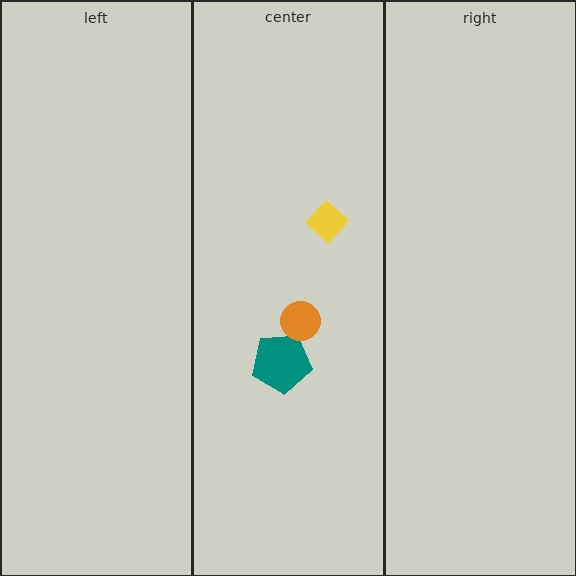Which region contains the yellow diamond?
The center region.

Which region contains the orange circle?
The center region.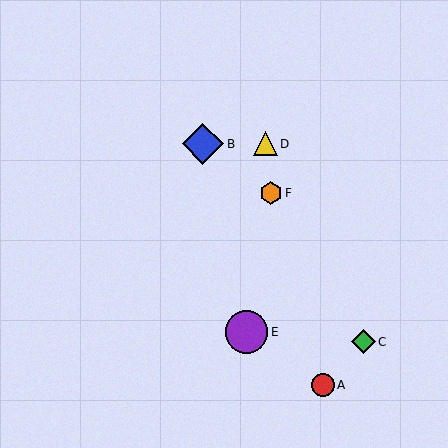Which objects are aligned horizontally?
Objects B, D are aligned horizontally.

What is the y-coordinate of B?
Object B is at y≈144.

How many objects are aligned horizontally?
2 objects (B, D) are aligned horizontally.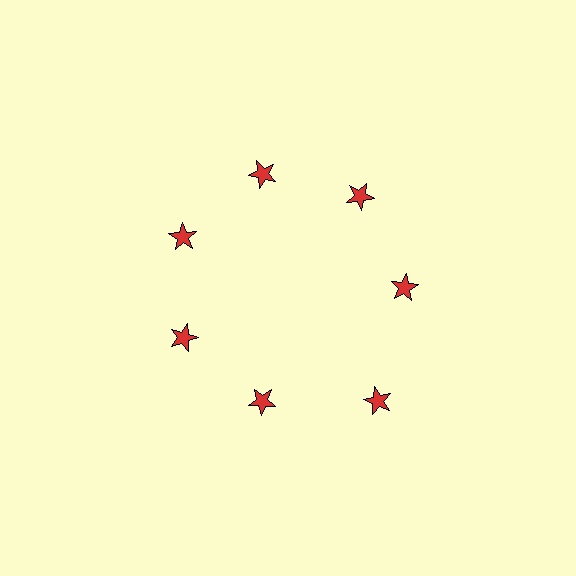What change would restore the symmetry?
The symmetry would be restored by moving it inward, back onto the ring so that all 7 stars sit at equal angles and equal distance from the center.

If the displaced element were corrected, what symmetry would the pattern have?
It would have 7-fold rotational symmetry — the pattern would map onto itself every 51 degrees.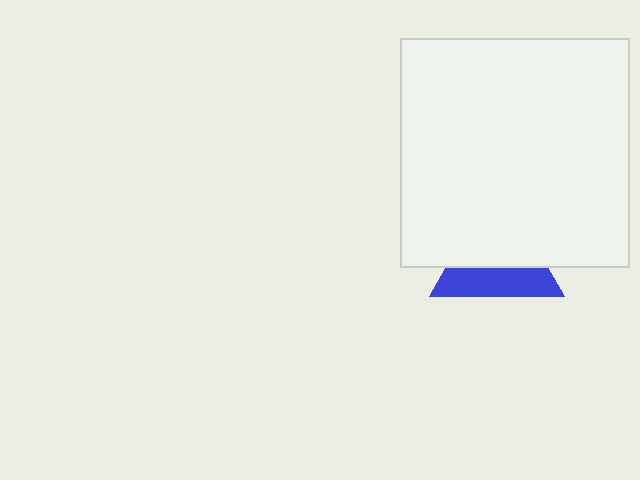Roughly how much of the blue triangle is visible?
A small part of it is visible (roughly 44%).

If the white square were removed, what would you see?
You would see the complete blue triangle.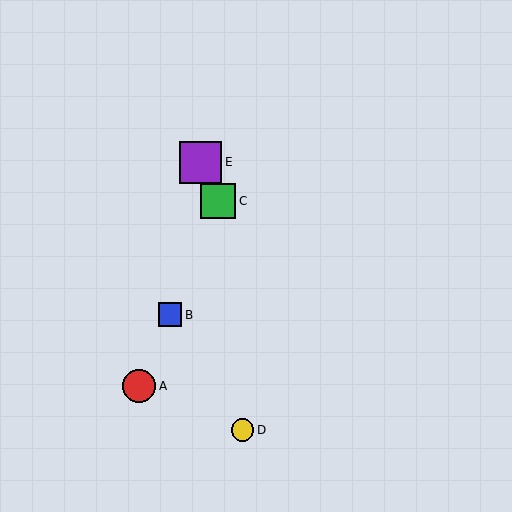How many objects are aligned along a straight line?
3 objects (A, B, C) are aligned along a straight line.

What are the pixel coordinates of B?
Object B is at (170, 315).